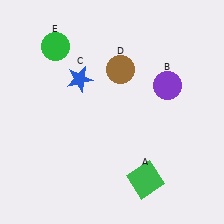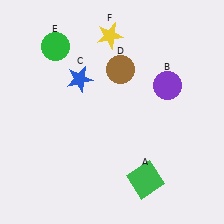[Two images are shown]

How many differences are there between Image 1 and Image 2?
There is 1 difference between the two images.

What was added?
A yellow star (F) was added in Image 2.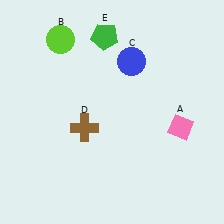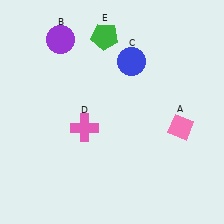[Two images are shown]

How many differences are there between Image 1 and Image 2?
There are 2 differences between the two images.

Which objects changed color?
B changed from lime to purple. D changed from brown to pink.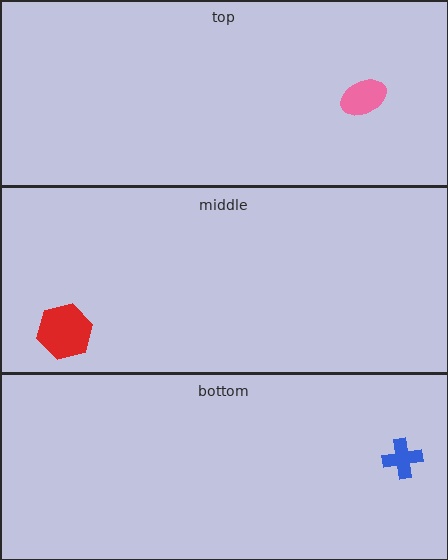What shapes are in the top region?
The pink ellipse.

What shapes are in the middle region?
The red hexagon.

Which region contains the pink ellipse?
The top region.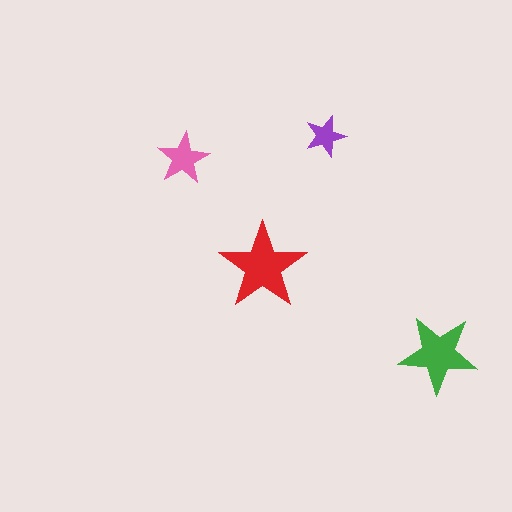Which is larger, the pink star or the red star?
The red one.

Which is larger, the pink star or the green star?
The green one.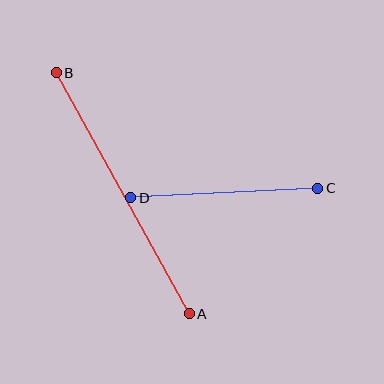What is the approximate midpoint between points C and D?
The midpoint is at approximately (224, 193) pixels.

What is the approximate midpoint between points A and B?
The midpoint is at approximately (123, 193) pixels.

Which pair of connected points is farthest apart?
Points A and B are farthest apart.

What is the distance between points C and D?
The distance is approximately 187 pixels.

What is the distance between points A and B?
The distance is approximately 275 pixels.